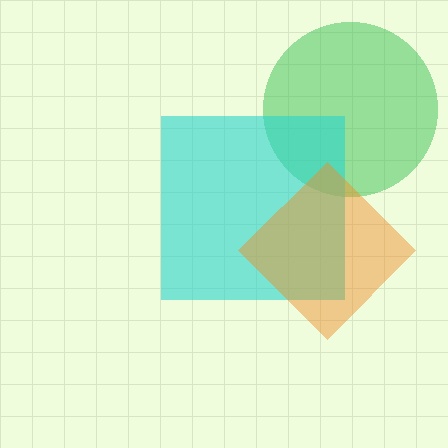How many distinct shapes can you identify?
There are 3 distinct shapes: a green circle, a cyan square, an orange diamond.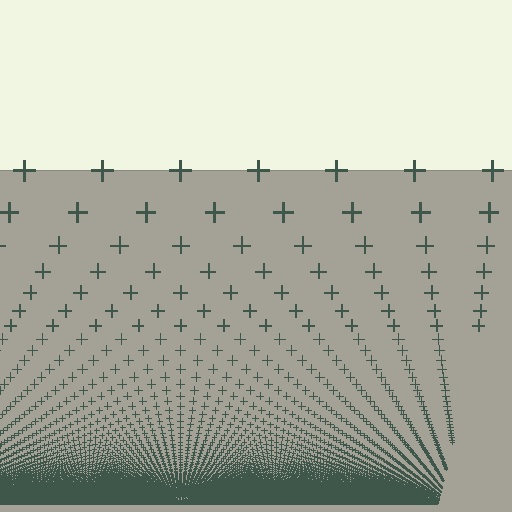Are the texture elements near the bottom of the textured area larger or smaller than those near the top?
Smaller. The gradient is inverted — elements near the bottom are smaller and denser.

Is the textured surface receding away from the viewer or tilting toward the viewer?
The surface appears to tilt toward the viewer. Texture elements get larger and sparser toward the top.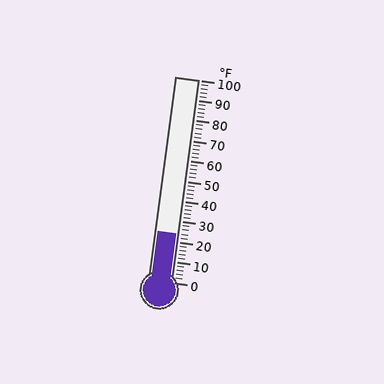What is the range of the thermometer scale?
The thermometer scale ranges from 0°F to 100°F.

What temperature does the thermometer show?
The thermometer shows approximately 24°F.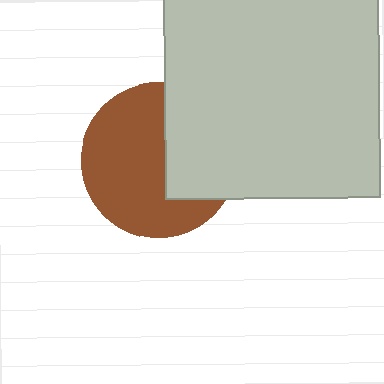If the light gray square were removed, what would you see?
You would see the complete brown circle.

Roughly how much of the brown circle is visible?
About half of it is visible (roughly 64%).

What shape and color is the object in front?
The object in front is a light gray square.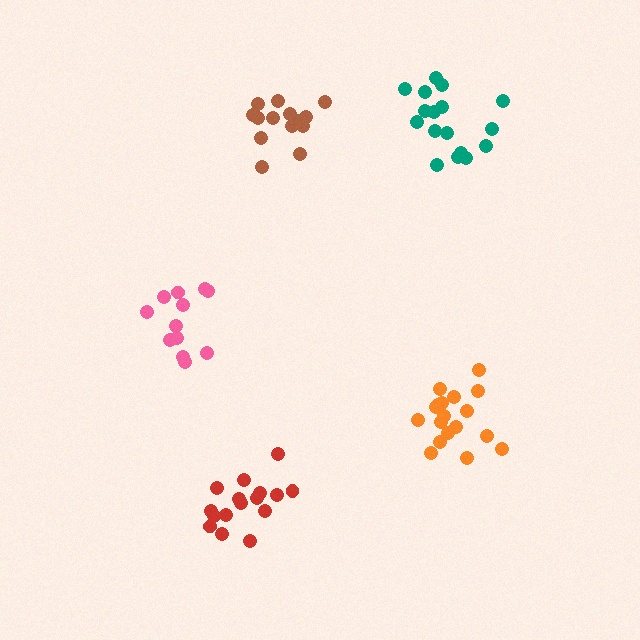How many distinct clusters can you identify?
There are 5 distinct clusters.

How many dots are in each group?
Group 1: 17 dots, Group 2: 12 dots, Group 3: 18 dots, Group 4: 14 dots, Group 5: 16 dots (77 total).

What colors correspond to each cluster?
The clusters are colored: teal, pink, orange, brown, red.